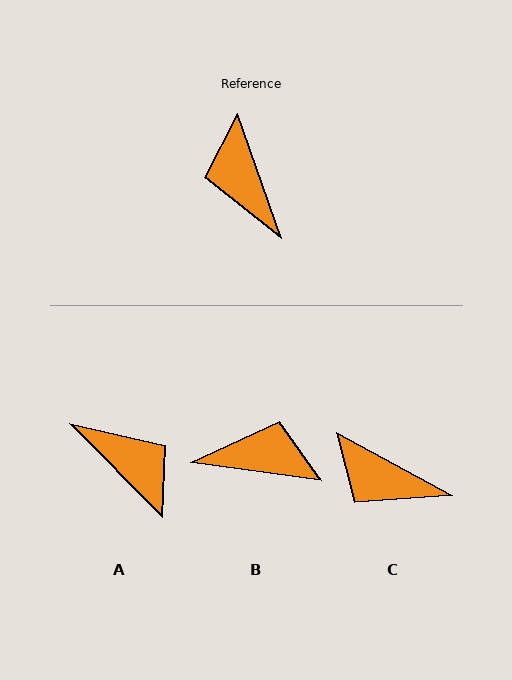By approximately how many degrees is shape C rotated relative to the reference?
Approximately 42 degrees counter-clockwise.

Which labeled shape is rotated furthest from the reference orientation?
A, about 154 degrees away.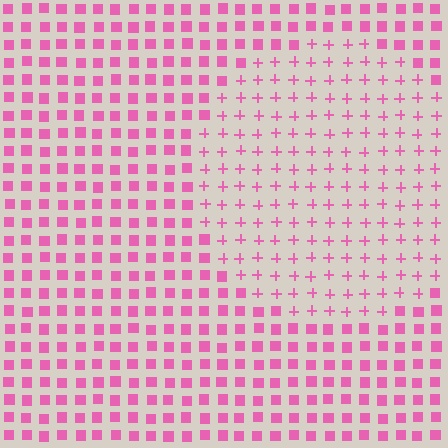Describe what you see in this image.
The image is filled with small pink elements arranged in a uniform grid. A circle-shaped region contains plus signs, while the surrounding area contains squares. The boundary is defined purely by the change in element shape.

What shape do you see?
I see a circle.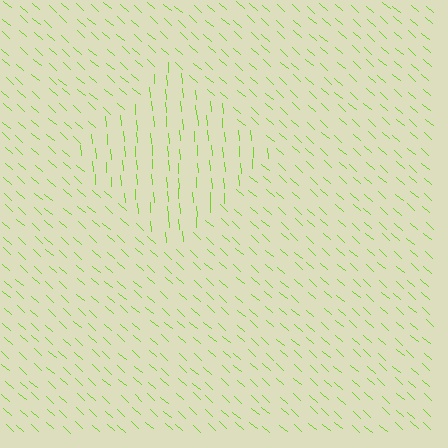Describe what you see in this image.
The image is filled with small lime line segments. A diamond region in the image has lines oriented differently from the surrounding lines, creating a visible texture boundary.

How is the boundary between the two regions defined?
The boundary is defined purely by a change in line orientation (approximately 45 degrees difference). All lines are the same color and thickness.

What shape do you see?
I see a diamond.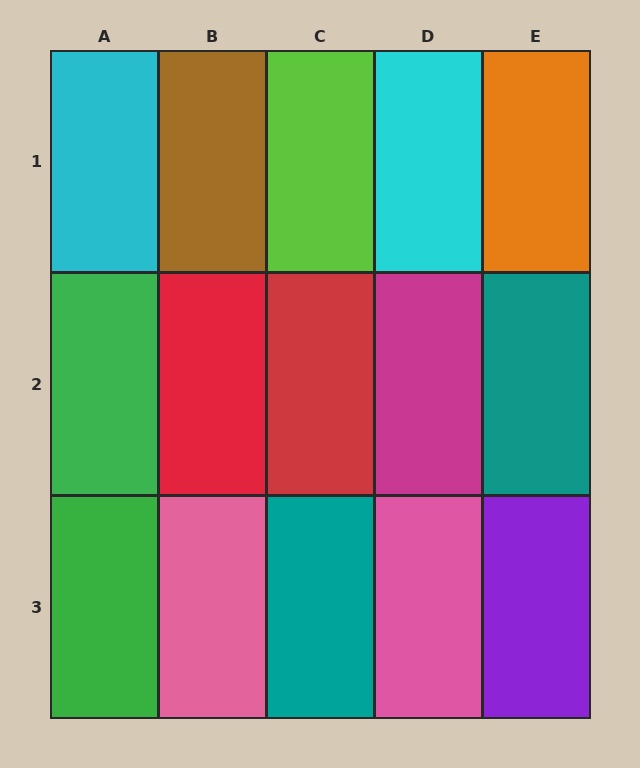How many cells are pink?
2 cells are pink.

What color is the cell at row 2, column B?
Red.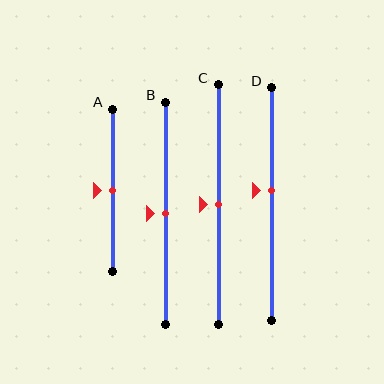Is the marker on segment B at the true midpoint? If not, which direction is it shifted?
Yes, the marker on segment B is at the true midpoint.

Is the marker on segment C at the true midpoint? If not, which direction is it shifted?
Yes, the marker on segment C is at the true midpoint.